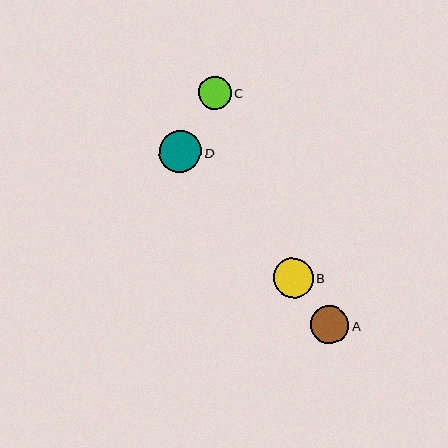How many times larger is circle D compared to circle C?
Circle D is approximately 1.3 times the size of circle C.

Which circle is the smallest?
Circle C is the smallest with a size of approximately 33 pixels.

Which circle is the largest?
Circle D is the largest with a size of approximately 42 pixels.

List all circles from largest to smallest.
From largest to smallest: D, B, A, C.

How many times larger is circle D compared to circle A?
Circle D is approximately 1.1 times the size of circle A.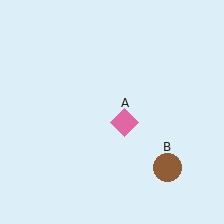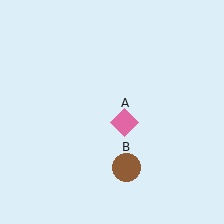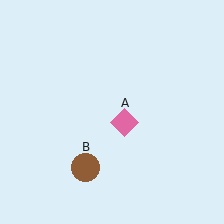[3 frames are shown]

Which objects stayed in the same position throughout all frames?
Pink diamond (object A) remained stationary.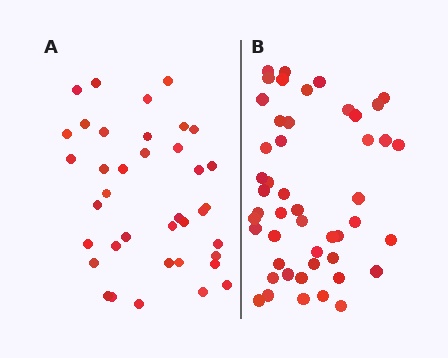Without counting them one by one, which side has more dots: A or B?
Region B (the right region) has more dots.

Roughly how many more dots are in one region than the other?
Region B has roughly 10 or so more dots than region A.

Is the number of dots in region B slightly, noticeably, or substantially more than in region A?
Region B has noticeably more, but not dramatically so. The ratio is roughly 1.3 to 1.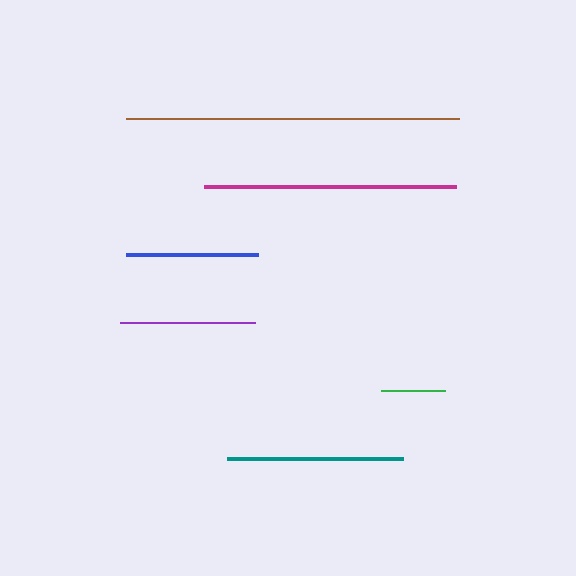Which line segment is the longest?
The brown line is the longest at approximately 333 pixels.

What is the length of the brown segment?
The brown segment is approximately 333 pixels long.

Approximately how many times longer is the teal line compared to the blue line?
The teal line is approximately 1.3 times the length of the blue line.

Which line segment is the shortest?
The green line is the shortest at approximately 64 pixels.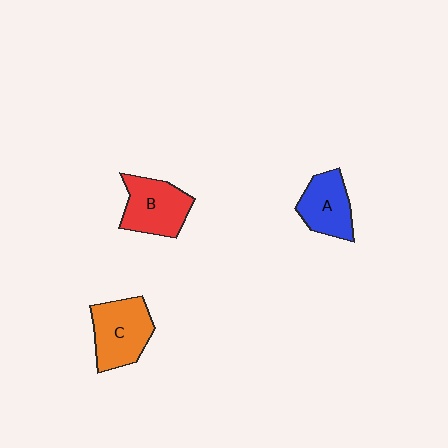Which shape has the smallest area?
Shape A (blue).